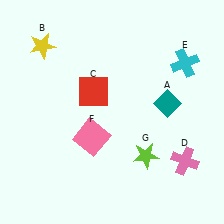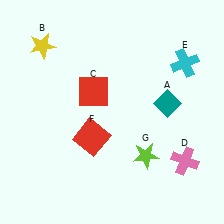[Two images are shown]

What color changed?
The square (F) changed from pink in Image 1 to red in Image 2.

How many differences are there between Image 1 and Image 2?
There is 1 difference between the two images.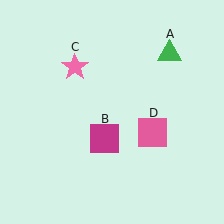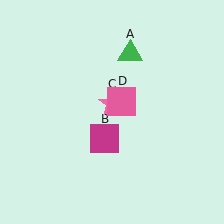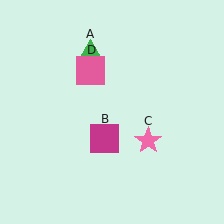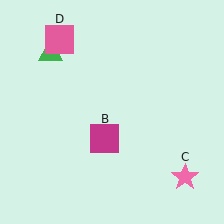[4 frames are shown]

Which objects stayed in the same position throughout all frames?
Magenta square (object B) remained stationary.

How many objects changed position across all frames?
3 objects changed position: green triangle (object A), pink star (object C), pink square (object D).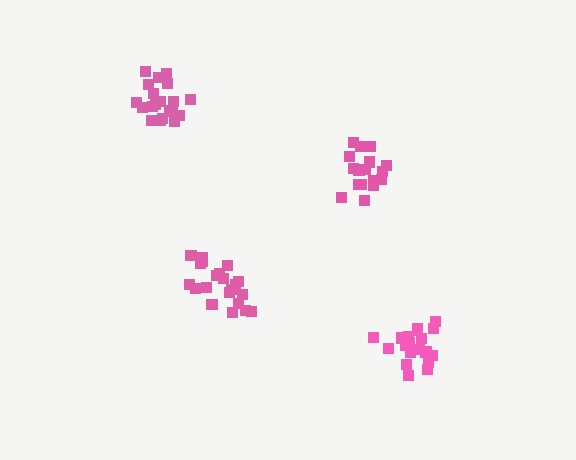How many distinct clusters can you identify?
There are 4 distinct clusters.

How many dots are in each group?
Group 1: 18 dots, Group 2: 21 dots, Group 3: 21 dots, Group 4: 20 dots (80 total).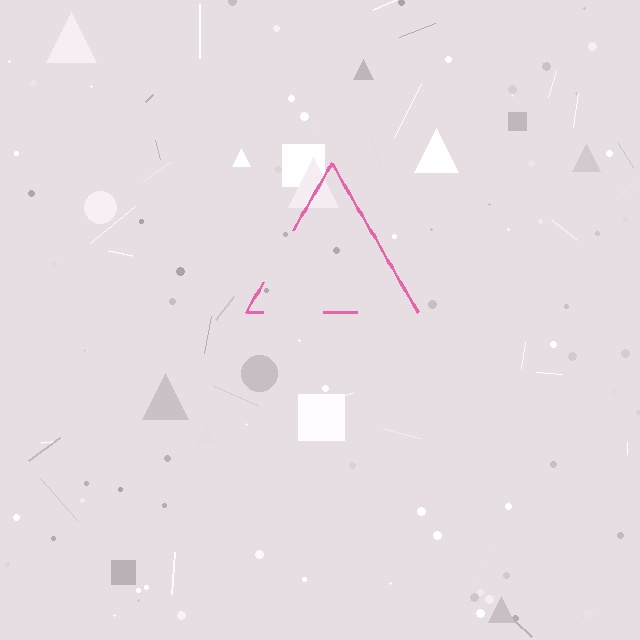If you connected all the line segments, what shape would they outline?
They would outline a triangle.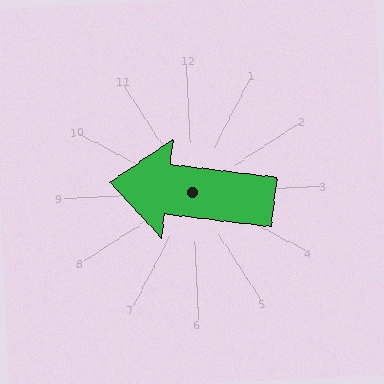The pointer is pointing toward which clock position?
Roughly 9 o'clock.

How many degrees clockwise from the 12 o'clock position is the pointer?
Approximately 280 degrees.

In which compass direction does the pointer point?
West.